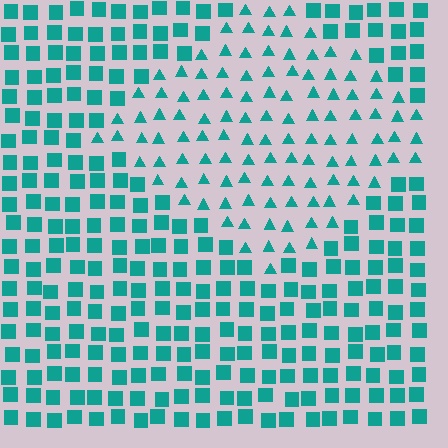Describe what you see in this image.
The image is filled with small teal elements arranged in a uniform grid. A diamond-shaped region contains triangles, while the surrounding area contains squares. The boundary is defined purely by the change in element shape.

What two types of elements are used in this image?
The image uses triangles inside the diamond region and squares outside it.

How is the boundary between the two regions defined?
The boundary is defined by a change in element shape: triangles inside vs. squares outside. All elements share the same color and spacing.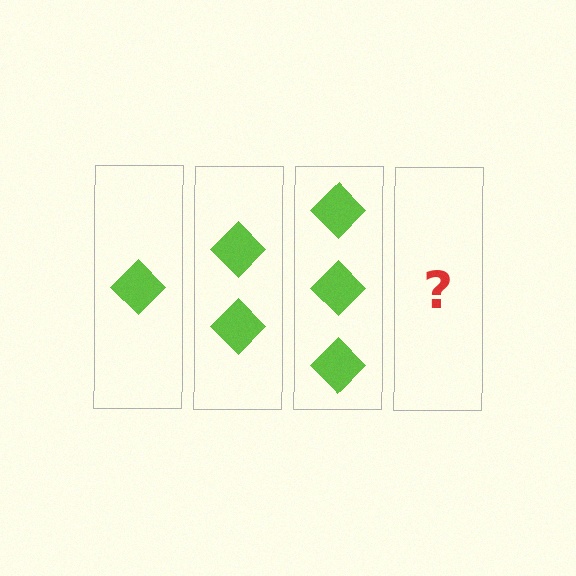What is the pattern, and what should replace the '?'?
The pattern is that each step adds one more diamond. The '?' should be 4 diamonds.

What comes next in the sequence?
The next element should be 4 diamonds.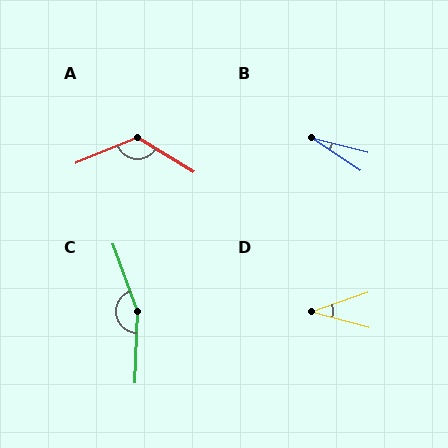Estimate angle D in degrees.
Approximately 33 degrees.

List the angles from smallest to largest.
B (19°), D (33°), A (126°), C (158°).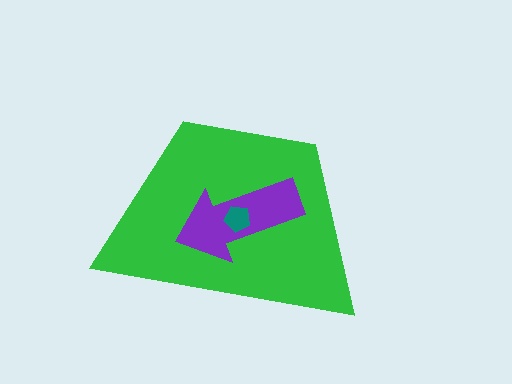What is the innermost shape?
The teal pentagon.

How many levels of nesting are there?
3.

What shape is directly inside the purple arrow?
The teal pentagon.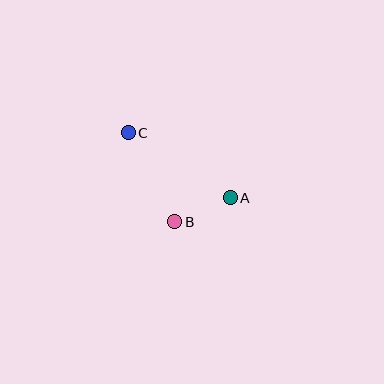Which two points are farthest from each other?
Points A and C are farthest from each other.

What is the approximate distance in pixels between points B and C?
The distance between B and C is approximately 101 pixels.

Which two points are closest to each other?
Points A and B are closest to each other.